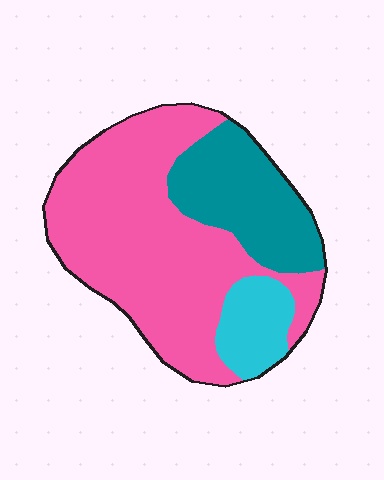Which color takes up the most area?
Pink, at roughly 65%.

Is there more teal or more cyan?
Teal.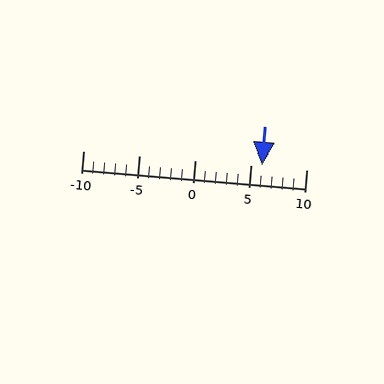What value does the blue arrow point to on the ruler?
The blue arrow points to approximately 6.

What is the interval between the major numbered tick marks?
The major tick marks are spaced 5 units apart.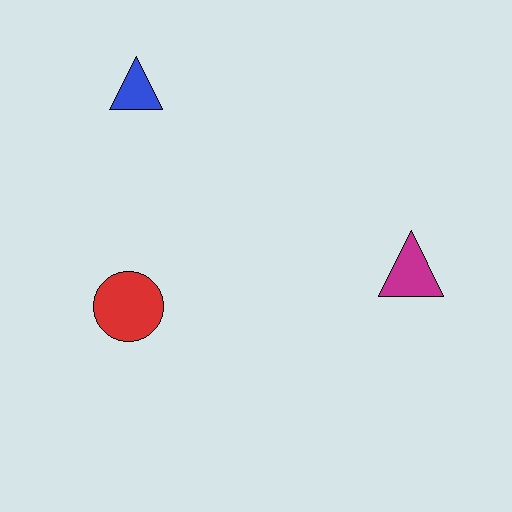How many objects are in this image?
There are 3 objects.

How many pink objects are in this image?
There are no pink objects.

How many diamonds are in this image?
There are no diamonds.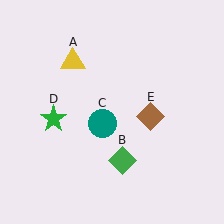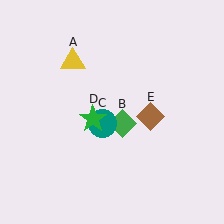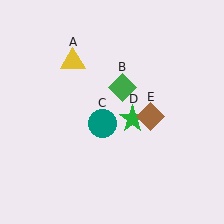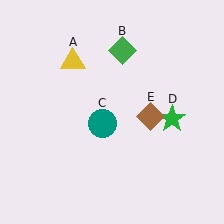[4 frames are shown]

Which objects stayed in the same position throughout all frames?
Yellow triangle (object A) and teal circle (object C) and brown diamond (object E) remained stationary.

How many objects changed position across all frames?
2 objects changed position: green diamond (object B), green star (object D).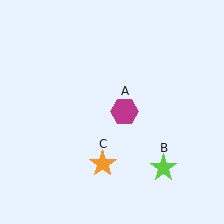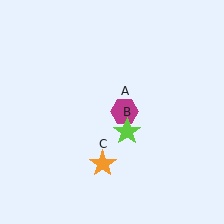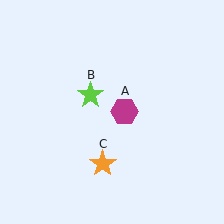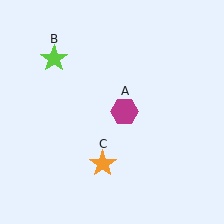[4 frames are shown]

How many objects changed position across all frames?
1 object changed position: lime star (object B).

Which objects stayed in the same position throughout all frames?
Magenta hexagon (object A) and orange star (object C) remained stationary.